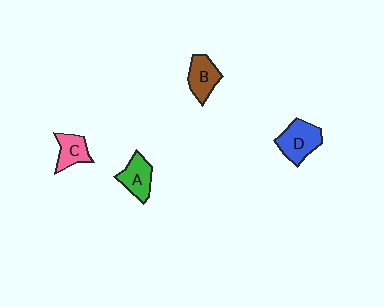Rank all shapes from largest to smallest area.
From largest to smallest: D (blue), A (green), B (brown), C (pink).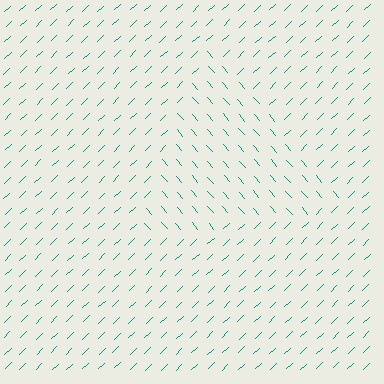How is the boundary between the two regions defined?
The boundary is defined purely by a change in line orientation (approximately 86 degrees difference). All lines are the same color and thickness.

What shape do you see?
I see a triangle.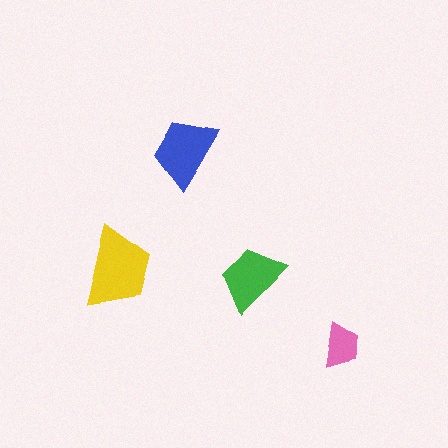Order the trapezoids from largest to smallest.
the yellow one, the blue one, the green one, the pink one.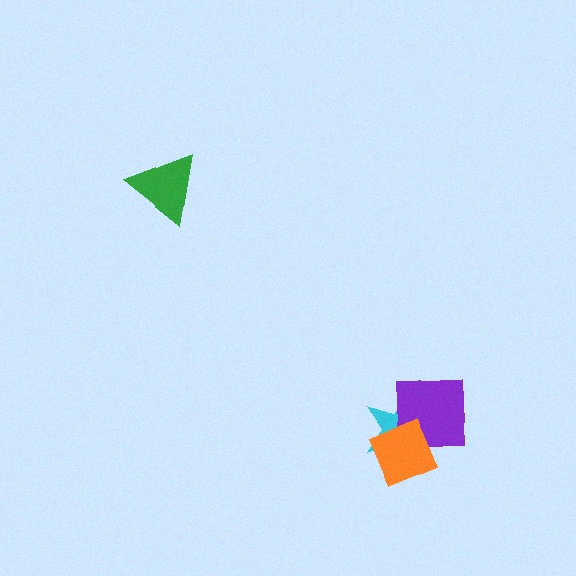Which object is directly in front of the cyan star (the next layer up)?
The purple square is directly in front of the cyan star.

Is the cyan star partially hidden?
Yes, it is partially covered by another shape.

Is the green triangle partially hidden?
No, no other shape covers it.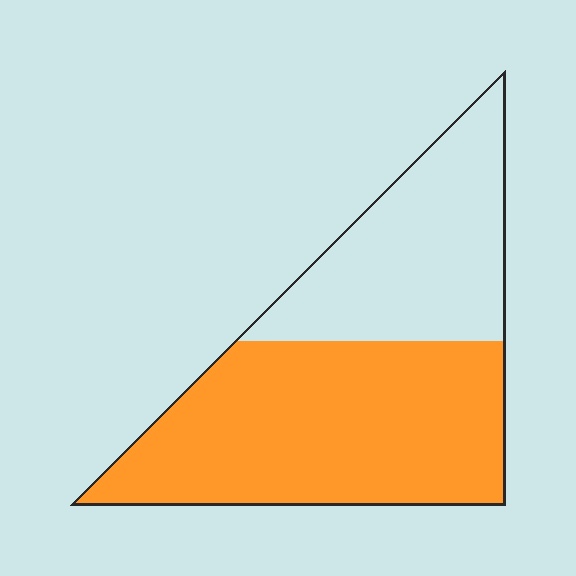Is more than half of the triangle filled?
Yes.